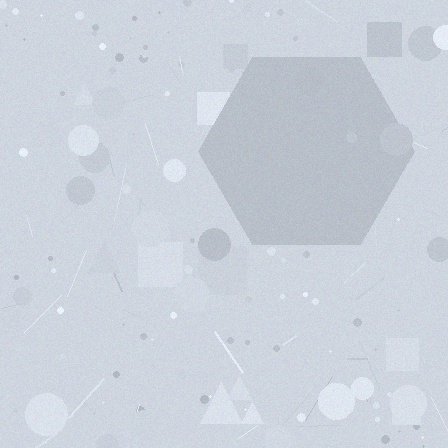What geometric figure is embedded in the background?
A hexagon is embedded in the background.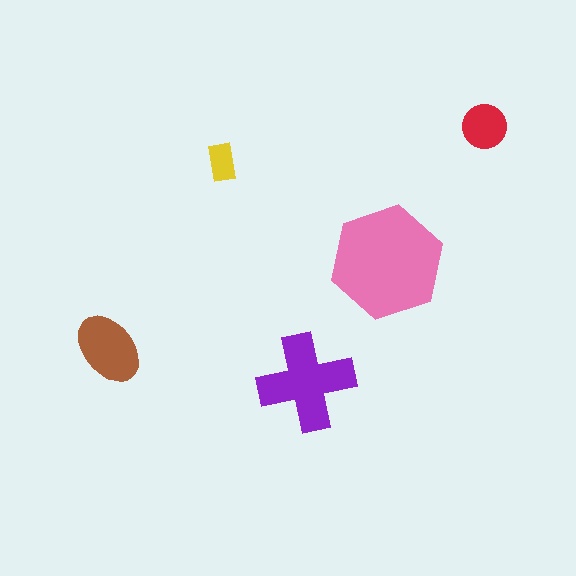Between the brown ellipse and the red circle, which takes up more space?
The brown ellipse.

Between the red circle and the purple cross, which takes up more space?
The purple cross.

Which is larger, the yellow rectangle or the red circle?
The red circle.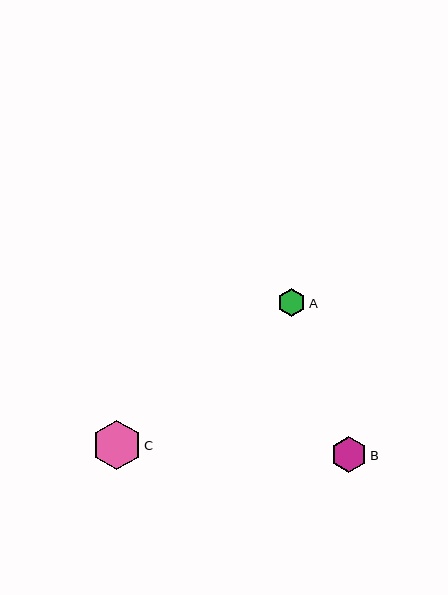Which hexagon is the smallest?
Hexagon A is the smallest with a size of approximately 28 pixels.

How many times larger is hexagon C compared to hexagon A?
Hexagon C is approximately 1.8 times the size of hexagon A.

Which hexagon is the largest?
Hexagon C is the largest with a size of approximately 49 pixels.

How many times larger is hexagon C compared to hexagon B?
Hexagon C is approximately 1.4 times the size of hexagon B.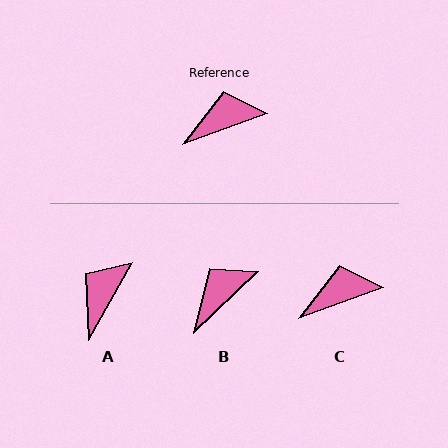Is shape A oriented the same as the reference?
No, it is off by about 40 degrees.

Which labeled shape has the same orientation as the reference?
C.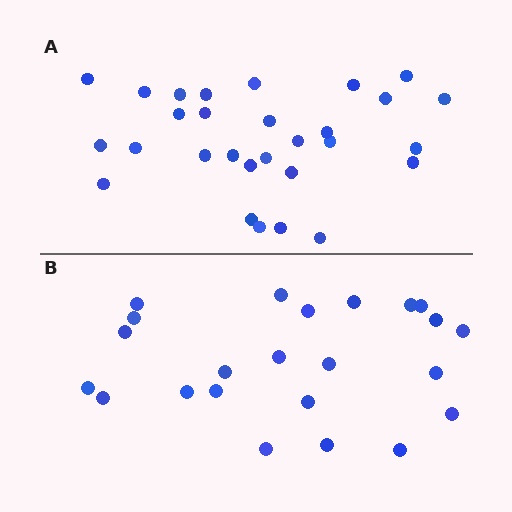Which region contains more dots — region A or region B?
Region A (the top region) has more dots.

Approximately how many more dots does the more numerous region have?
Region A has about 6 more dots than region B.